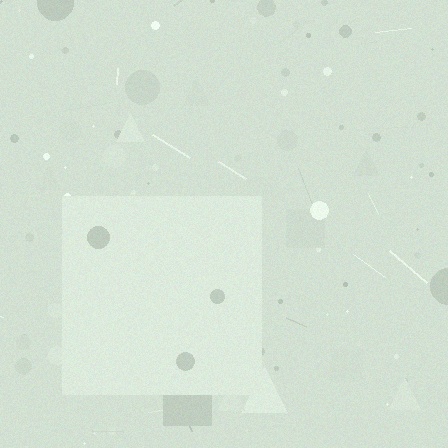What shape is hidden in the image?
A square is hidden in the image.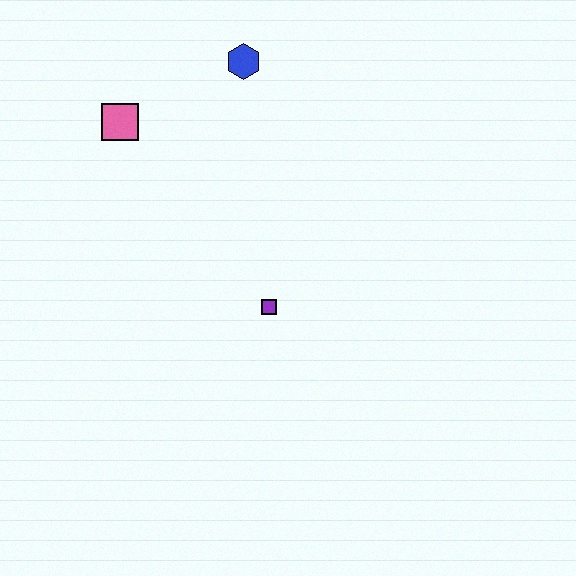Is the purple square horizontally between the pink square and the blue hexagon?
No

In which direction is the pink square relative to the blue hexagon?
The pink square is to the left of the blue hexagon.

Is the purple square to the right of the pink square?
Yes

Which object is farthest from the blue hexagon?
The purple square is farthest from the blue hexagon.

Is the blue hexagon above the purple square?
Yes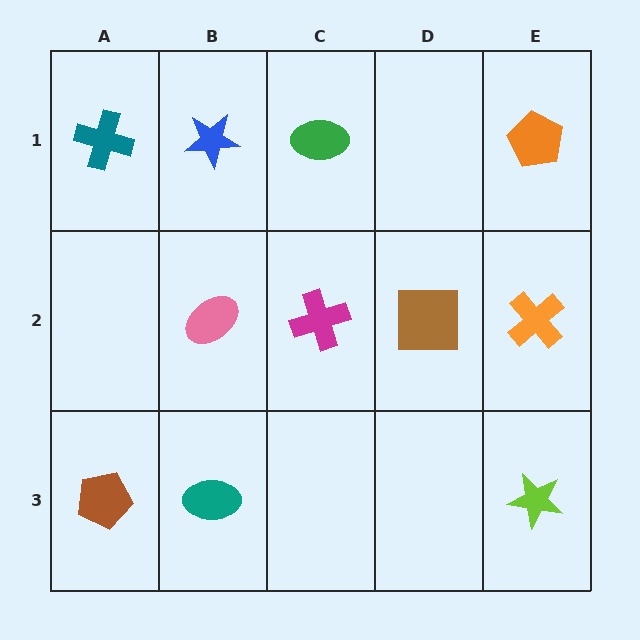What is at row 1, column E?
An orange pentagon.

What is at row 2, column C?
A magenta cross.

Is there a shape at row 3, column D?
No, that cell is empty.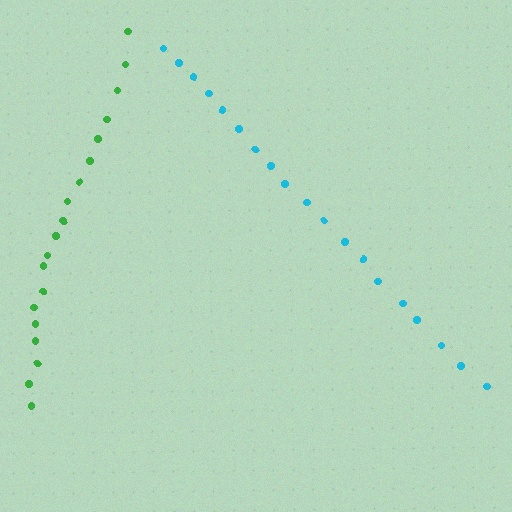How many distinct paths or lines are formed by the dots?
There are 2 distinct paths.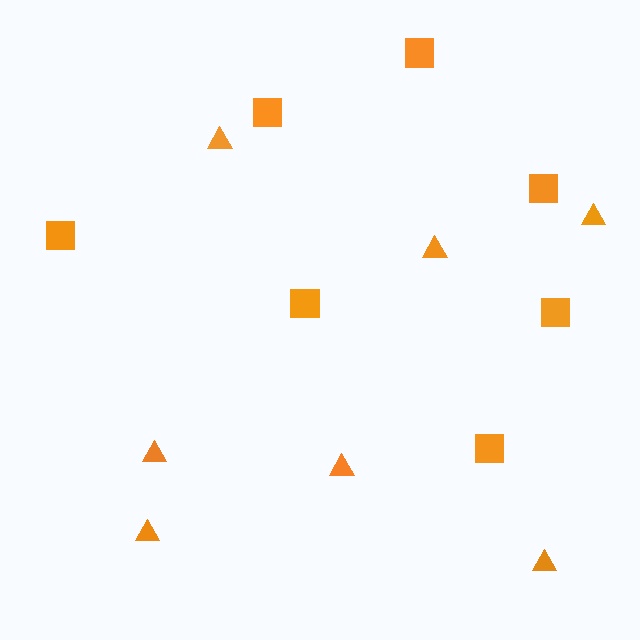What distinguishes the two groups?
There are 2 groups: one group of squares (7) and one group of triangles (7).